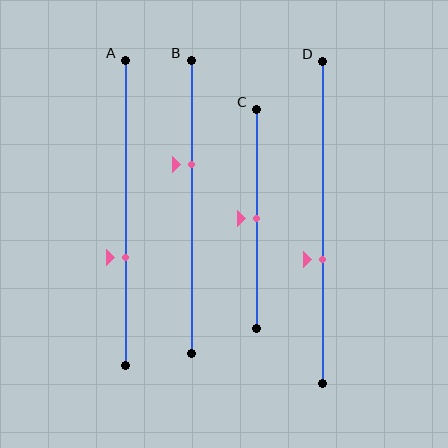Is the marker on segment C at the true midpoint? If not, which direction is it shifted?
Yes, the marker on segment C is at the true midpoint.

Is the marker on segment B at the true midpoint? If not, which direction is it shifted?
No, the marker on segment B is shifted upward by about 14% of the segment length.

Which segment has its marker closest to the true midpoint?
Segment C has its marker closest to the true midpoint.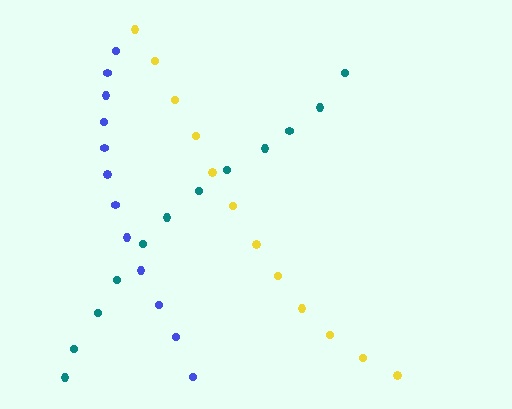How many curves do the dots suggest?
There are 3 distinct paths.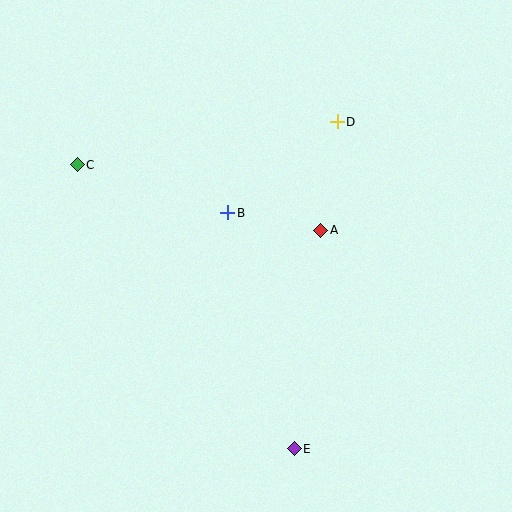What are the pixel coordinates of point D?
Point D is at (337, 122).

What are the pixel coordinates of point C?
Point C is at (77, 165).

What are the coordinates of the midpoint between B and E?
The midpoint between B and E is at (261, 331).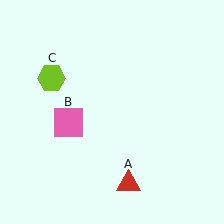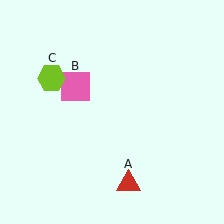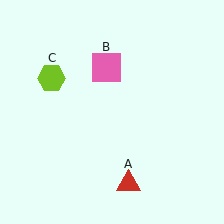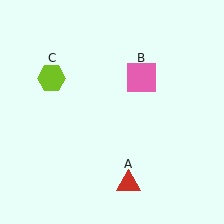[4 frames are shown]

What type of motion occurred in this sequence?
The pink square (object B) rotated clockwise around the center of the scene.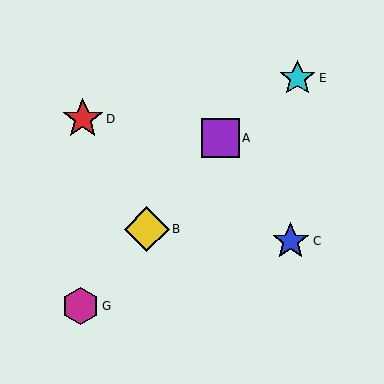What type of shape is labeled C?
Shape C is a blue star.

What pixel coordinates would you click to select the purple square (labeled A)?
Click at (220, 138) to select the purple square A.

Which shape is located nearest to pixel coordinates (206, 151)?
The purple square (labeled A) at (220, 138) is nearest to that location.